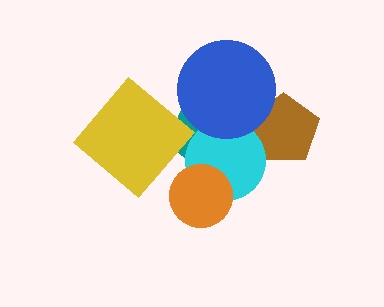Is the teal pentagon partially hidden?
Yes, it is partially covered by another shape.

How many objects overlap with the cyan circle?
4 objects overlap with the cyan circle.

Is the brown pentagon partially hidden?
Yes, it is partially covered by another shape.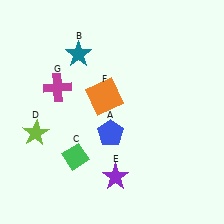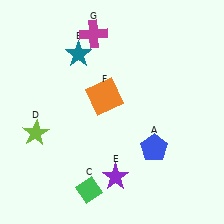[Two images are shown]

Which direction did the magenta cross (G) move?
The magenta cross (G) moved up.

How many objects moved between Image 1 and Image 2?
3 objects moved between the two images.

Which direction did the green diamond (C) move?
The green diamond (C) moved down.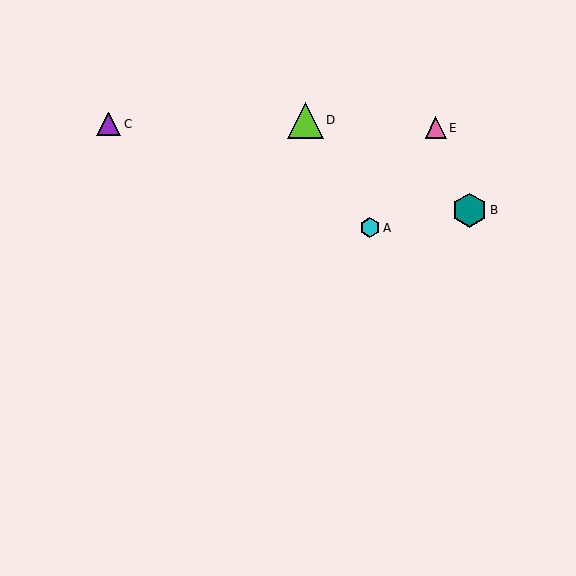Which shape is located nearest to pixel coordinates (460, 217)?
The teal hexagon (labeled B) at (470, 210) is nearest to that location.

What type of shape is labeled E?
Shape E is a pink triangle.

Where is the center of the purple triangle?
The center of the purple triangle is at (109, 124).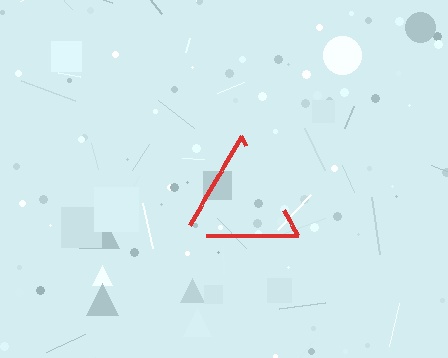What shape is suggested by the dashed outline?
The dashed outline suggests a triangle.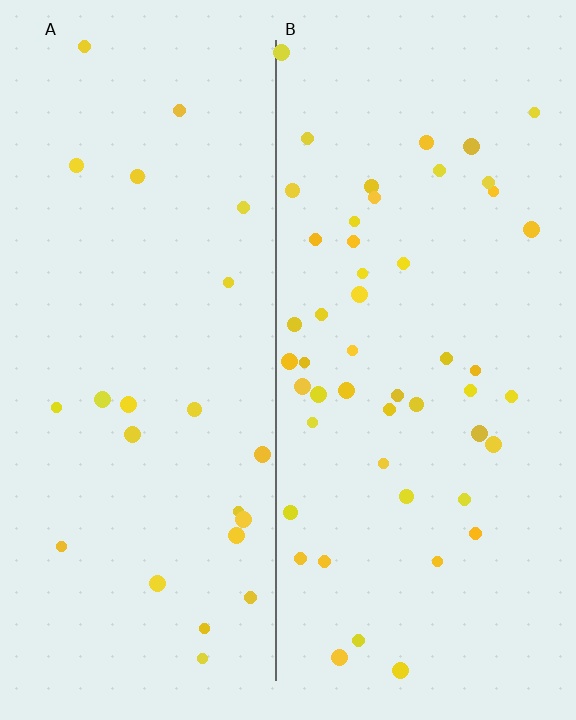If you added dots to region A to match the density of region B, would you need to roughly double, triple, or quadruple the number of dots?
Approximately double.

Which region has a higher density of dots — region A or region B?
B (the right).